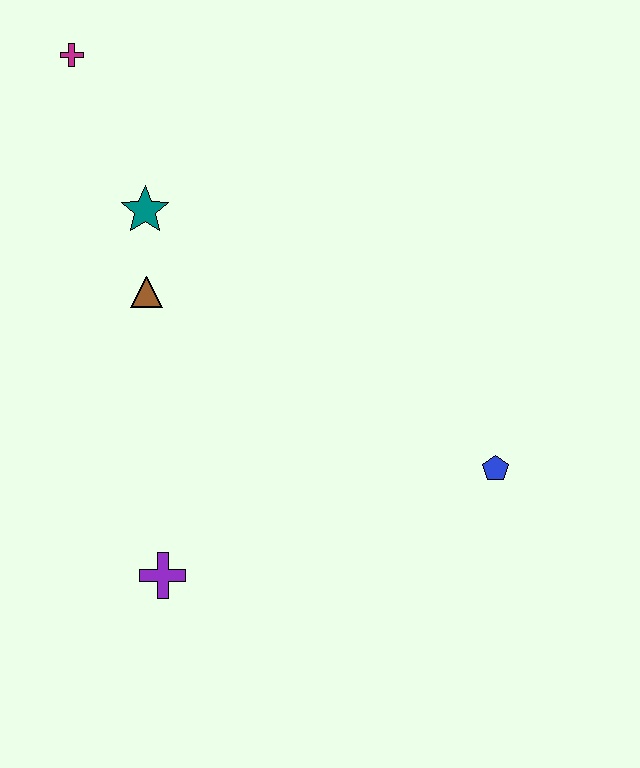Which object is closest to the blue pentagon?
The purple cross is closest to the blue pentagon.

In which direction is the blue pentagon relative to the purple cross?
The blue pentagon is to the right of the purple cross.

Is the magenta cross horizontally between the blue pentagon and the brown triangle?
No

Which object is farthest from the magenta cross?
The blue pentagon is farthest from the magenta cross.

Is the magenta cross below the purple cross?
No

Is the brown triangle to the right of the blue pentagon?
No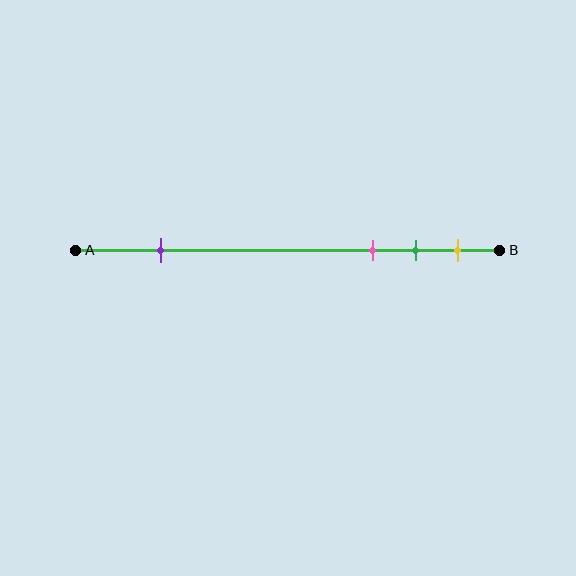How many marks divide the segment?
There are 4 marks dividing the segment.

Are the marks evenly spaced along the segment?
No, the marks are not evenly spaced.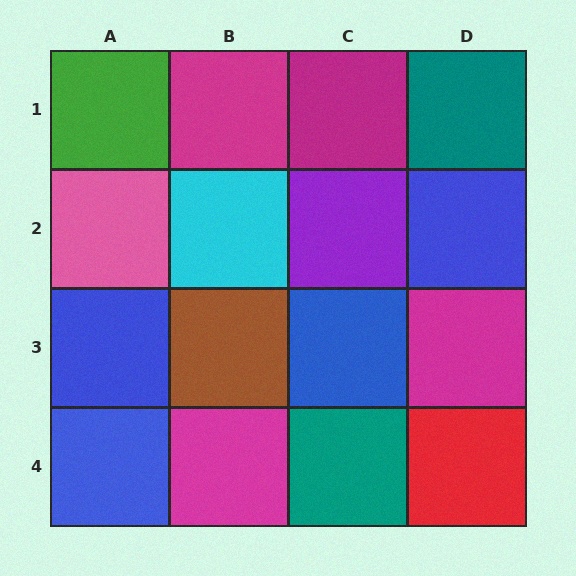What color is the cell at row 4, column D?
Red.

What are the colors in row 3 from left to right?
Blue, brown, blue, magenta.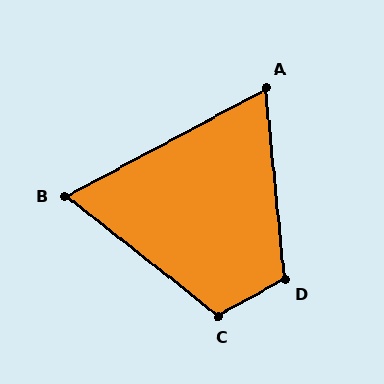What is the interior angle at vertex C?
Approximately 113 degrees (obtuse).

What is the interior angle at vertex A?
Approximately 67 degrees (acute).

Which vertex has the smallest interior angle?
B, at approximately 66 degrees.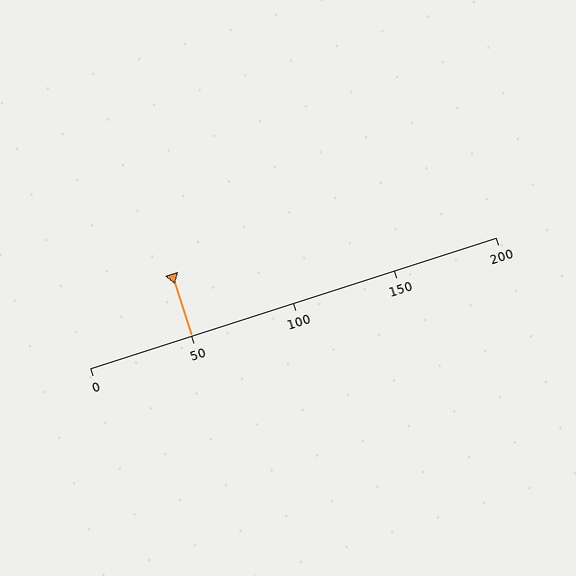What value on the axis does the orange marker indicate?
The marker indicates approximately 50.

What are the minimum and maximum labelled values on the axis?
The axis runs from 0 to 200.